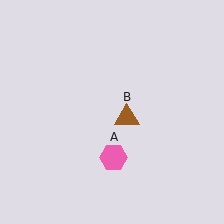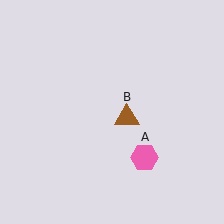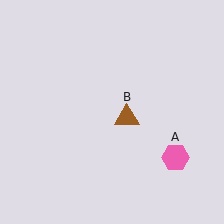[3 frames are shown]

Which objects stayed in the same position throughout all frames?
Brown triangle (object B) remained stationary.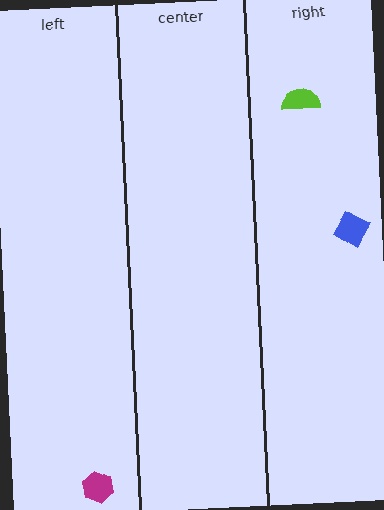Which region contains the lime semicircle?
The right region.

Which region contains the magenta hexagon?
The left region.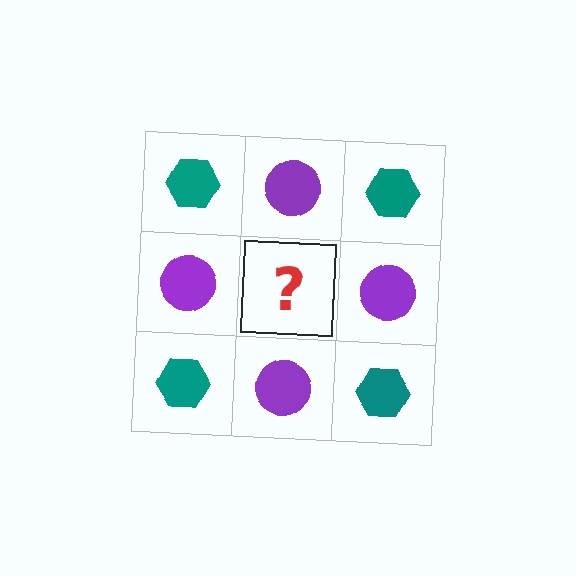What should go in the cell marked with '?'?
The missing cell should contain a teal hexagon.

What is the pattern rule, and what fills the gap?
The rule is that it alternates teal hexagon and purple circle in a checkerboard pattern. The gap should be filled with a teal hexagon.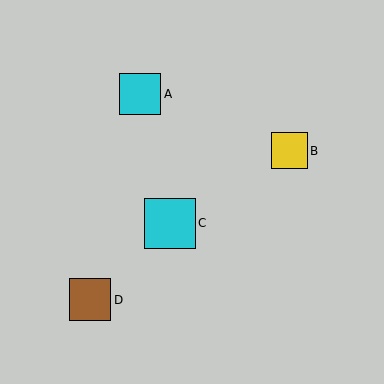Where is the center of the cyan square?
The center of the cyan square is at (140, 94).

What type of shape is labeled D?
Shape D is a brown square.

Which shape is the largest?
The cyan square (labeled C) is the largest.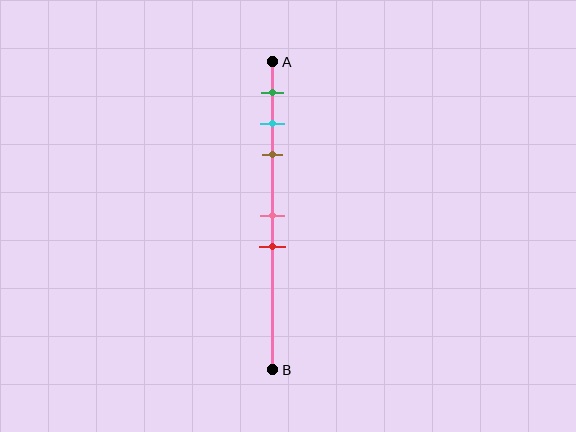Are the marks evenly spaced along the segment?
No, the marks are not evenly spaced.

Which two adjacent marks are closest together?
The cyan and brown marks are the closest adjacent pair.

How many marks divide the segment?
There are 5 marks dividing the segment.